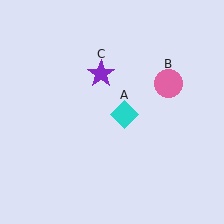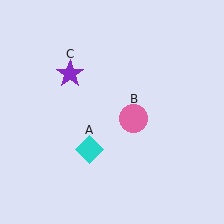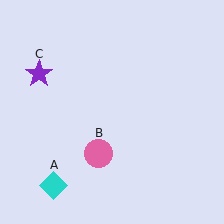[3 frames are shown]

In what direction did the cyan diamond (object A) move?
The cyan diamond (object A) moved down and to the left.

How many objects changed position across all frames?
3 objects changed position: cyan diamond (object A), pink circle (object B), purple star (object C).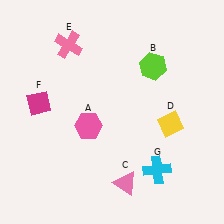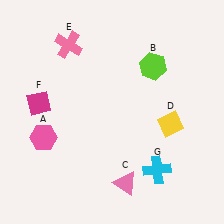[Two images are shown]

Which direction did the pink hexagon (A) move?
The pink hexagon (A) moved left.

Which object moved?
The pink hexagon (A) moved left.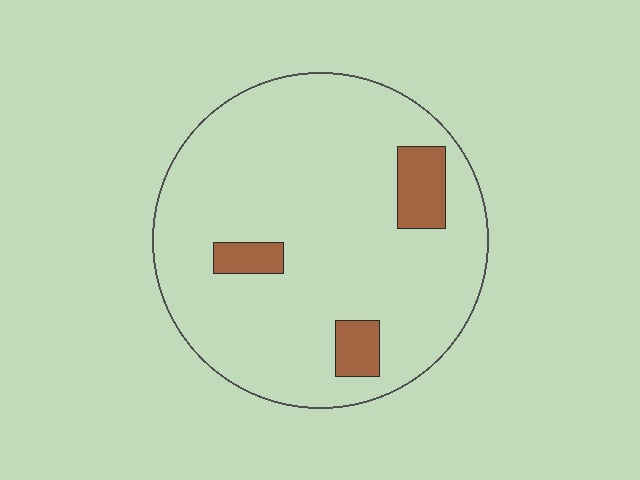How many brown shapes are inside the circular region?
3.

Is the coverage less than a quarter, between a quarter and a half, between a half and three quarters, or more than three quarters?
Less than a quarter.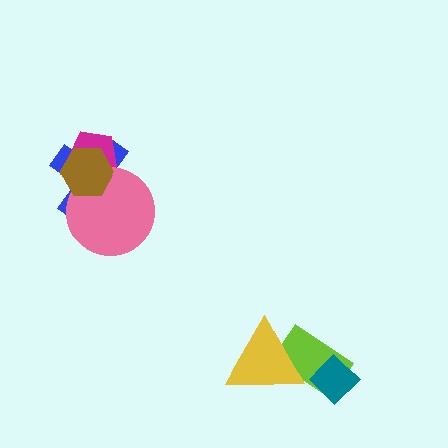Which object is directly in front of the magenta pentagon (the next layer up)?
The pink circle is directly in front of the magenta pentagon.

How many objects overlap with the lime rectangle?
2 objects overlap with the lime rectangle.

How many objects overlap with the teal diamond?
1 object overlaps with the teal diamond.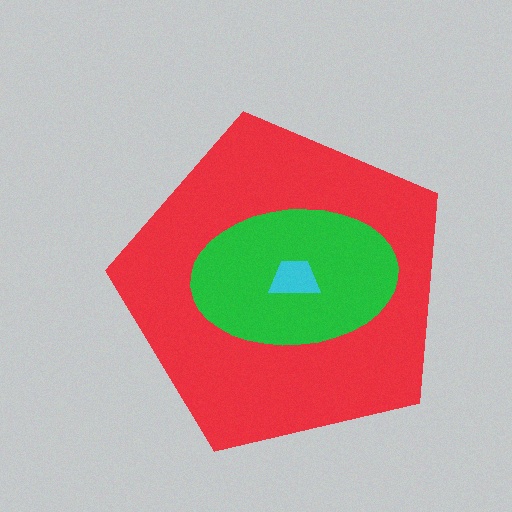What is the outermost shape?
The red pentagon.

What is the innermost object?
The cyan trapezoid.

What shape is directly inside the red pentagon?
The green ellipse.